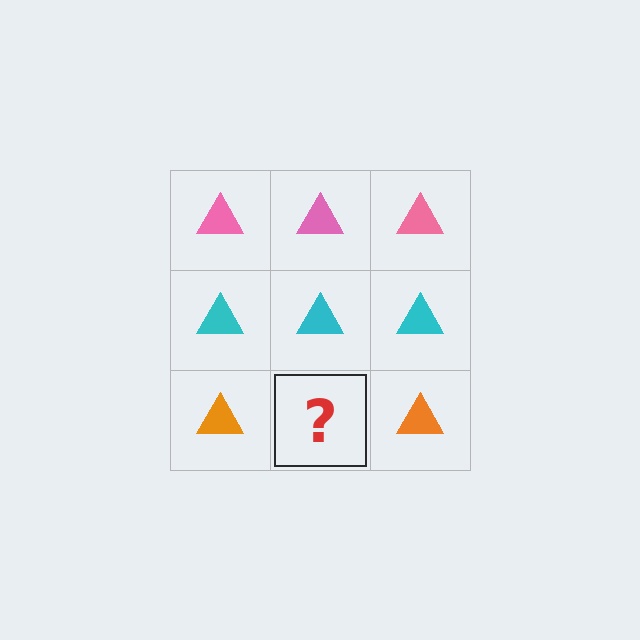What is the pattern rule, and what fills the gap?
The rule is that each row has a consistent color. The gap should be filled with an orange triangle.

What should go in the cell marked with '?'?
The missing cell should contain an orange triangle.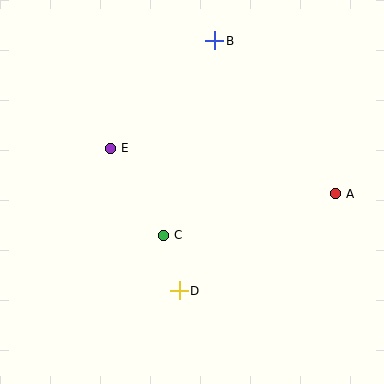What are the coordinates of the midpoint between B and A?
The midpoint between B and A is at (275, 117).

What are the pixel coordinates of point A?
Point A is at (335, 194).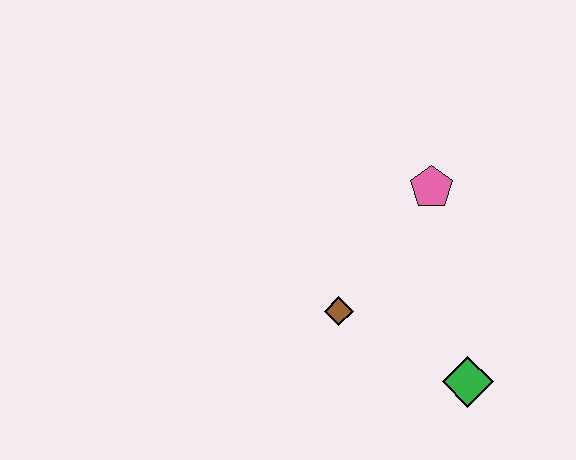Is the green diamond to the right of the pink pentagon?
Yes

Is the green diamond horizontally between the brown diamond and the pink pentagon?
No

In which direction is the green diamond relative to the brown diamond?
The green diamond is to the right of the brown diamond.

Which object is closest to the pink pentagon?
The brown diamond is closest to the pink pentagon.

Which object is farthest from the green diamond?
The pink pentagon is farthest from the green diamond.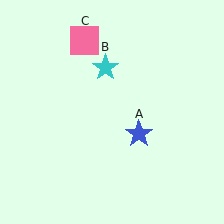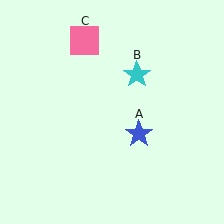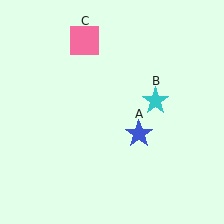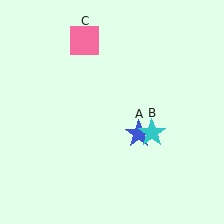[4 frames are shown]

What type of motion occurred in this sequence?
The cyan star (object B) rotated clockwise around the center of the scene.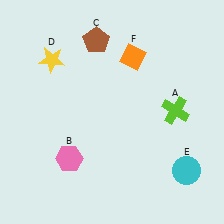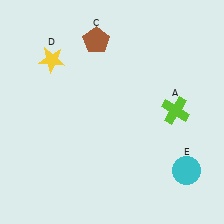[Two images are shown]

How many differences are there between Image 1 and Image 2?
There are 2 differences between the two images.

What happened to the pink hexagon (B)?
The pink hexagon (B) was removed in Image 2. It was in the bottom-left area of Image 1.